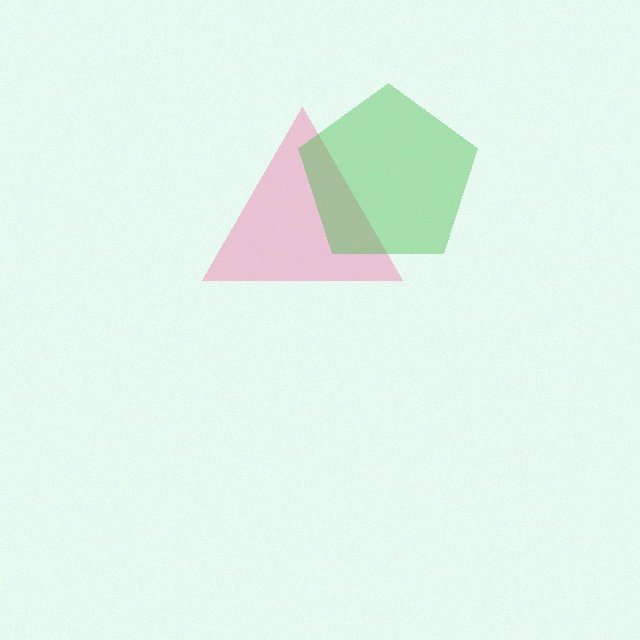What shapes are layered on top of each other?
The layered shapes are: a pink triangle, a green pentagon.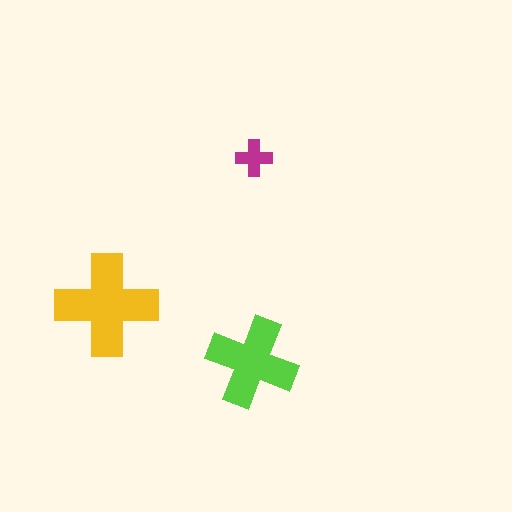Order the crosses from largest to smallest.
the yellow one, the lime one, the magenta one.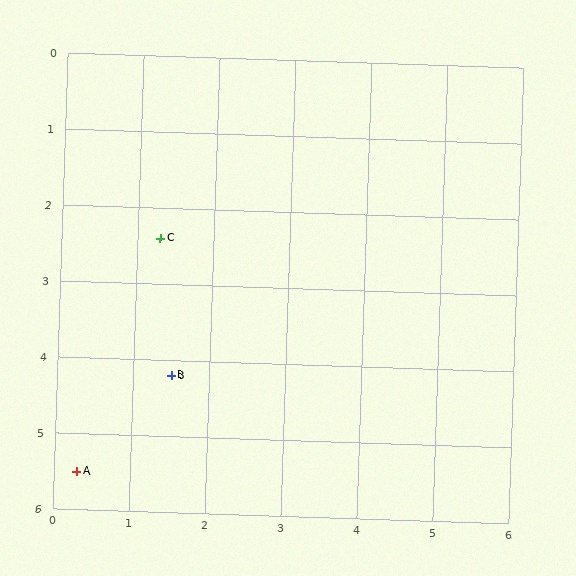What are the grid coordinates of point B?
Point B is at approximately (1.5, 4.2).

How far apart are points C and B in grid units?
Points C and B are about 1.8 grid units apart.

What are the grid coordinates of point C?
Point C is at approximately (1.3, 2.4).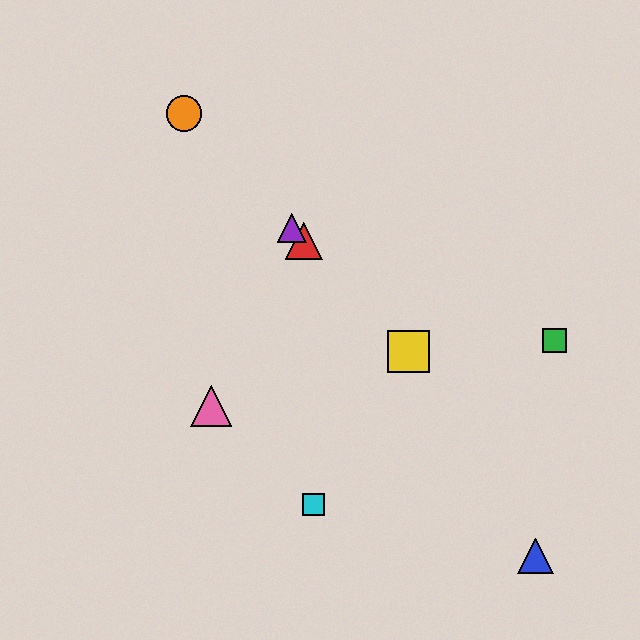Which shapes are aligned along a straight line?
The red triangle, the yellow square, the purple triangle, the orange circle are aligned along a straight line.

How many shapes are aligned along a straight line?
4 shapes (the red triangle, the yellow square, the purple triangle, the orange circle) are aligned along a straight line.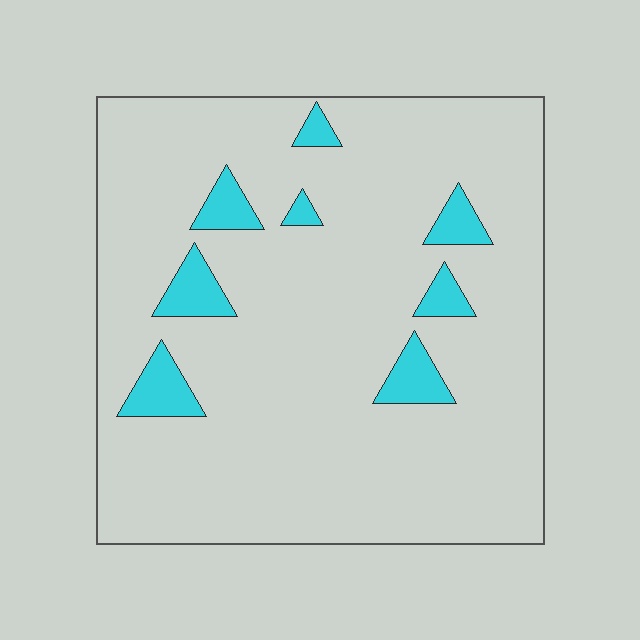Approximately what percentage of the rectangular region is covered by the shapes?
Approximately 10%.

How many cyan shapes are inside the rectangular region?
8.